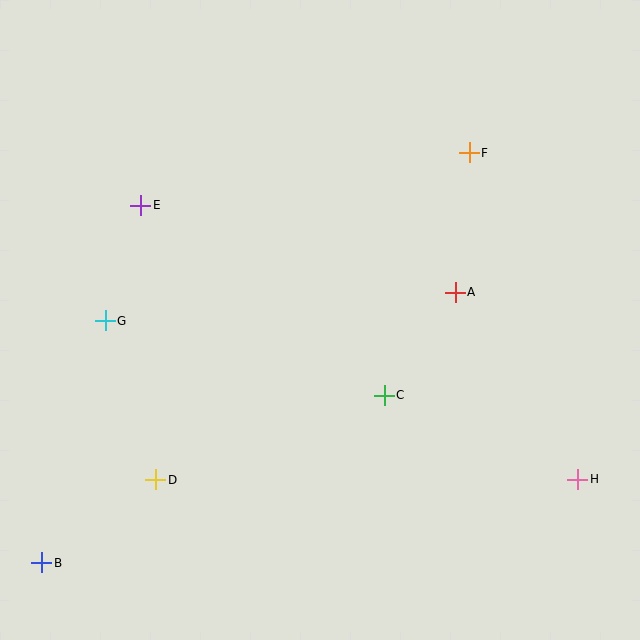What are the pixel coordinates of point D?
Point D is at (156, 480).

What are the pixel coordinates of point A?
Point A is at (455, 292).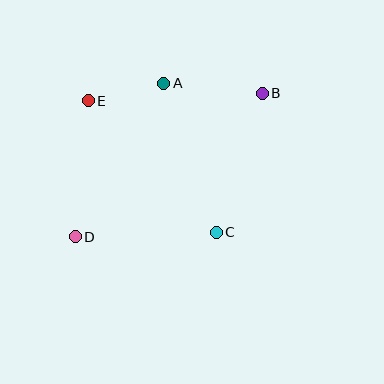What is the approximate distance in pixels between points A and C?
The distance between A and C is approximately 158 pixels.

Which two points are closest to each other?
Points A and E are closest to each other.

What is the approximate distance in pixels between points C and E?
The distance between C and E is approximately 183 pixels.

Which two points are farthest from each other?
Points B and D are farthest from each other.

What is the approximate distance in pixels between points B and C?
The distance between B and C is approximately 146 pixels.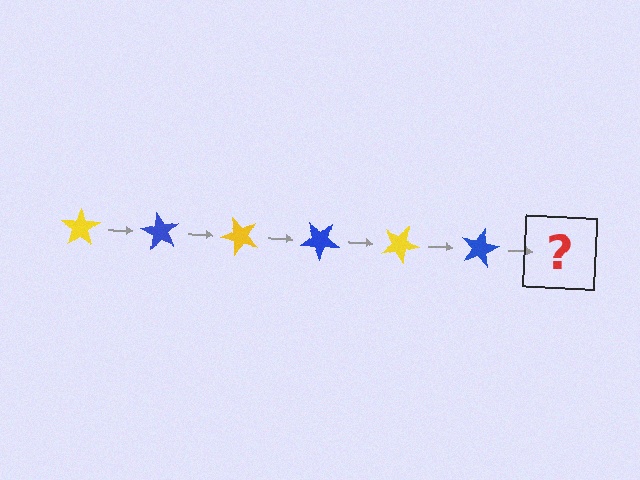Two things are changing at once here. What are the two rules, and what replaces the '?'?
The two rules are that it rotates 60 degrees each step and the color cycles through yellow and blue. The '?' should be a yellow star, rotated 360 degrees from the start.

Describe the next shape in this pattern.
It should be a yellow star, rotated 360 degrees from the start.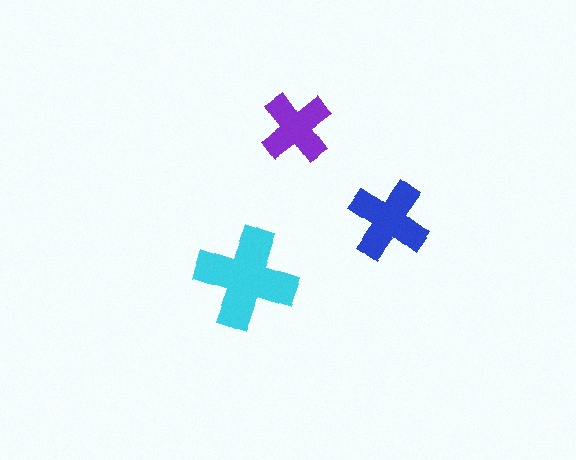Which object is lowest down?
The cyan cross is bottommost.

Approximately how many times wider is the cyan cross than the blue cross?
About 1.5 times wider.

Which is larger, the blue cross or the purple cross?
The blue one.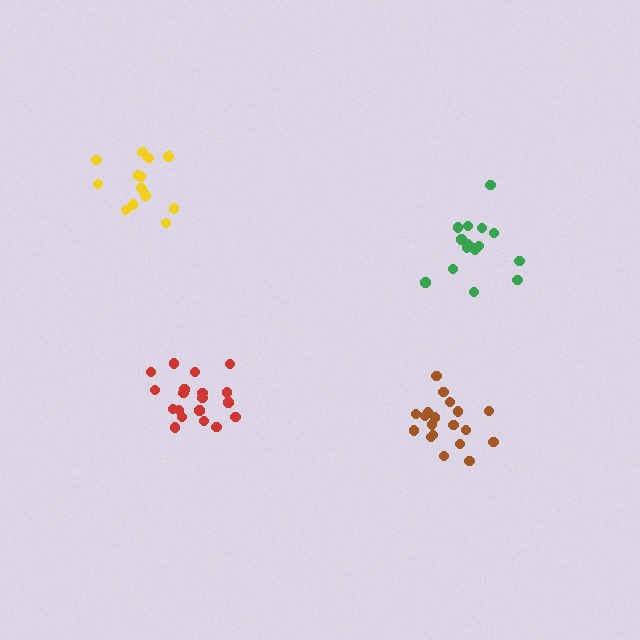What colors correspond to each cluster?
The clusters are colored: red, brown, green, yellow.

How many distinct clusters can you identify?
There are 4 distinct clusters.